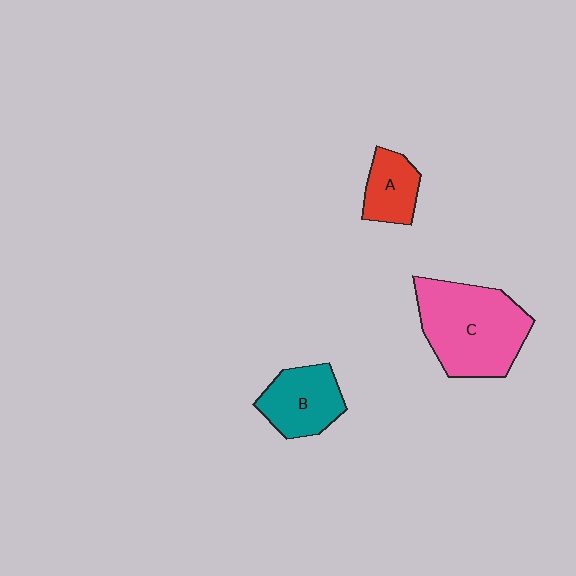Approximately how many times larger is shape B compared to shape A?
Approximately 1.4 times.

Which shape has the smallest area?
Shape A (red).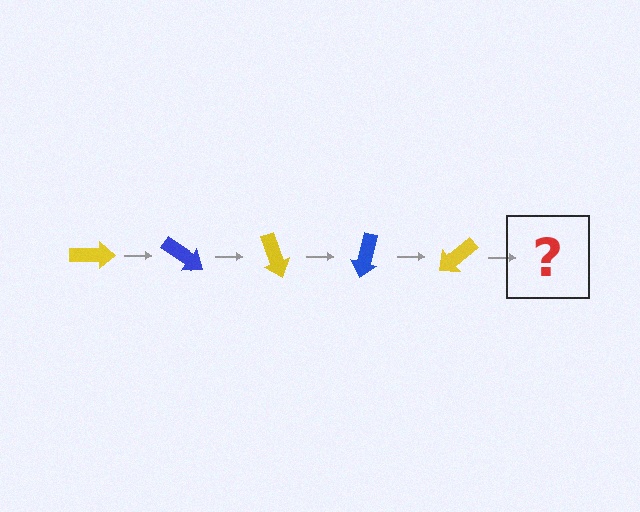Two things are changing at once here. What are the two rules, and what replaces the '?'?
The two rules are that it rotates 35 degrees each step and the color cycles through yellow and blue. The '?' should be a blue arrow, rotated 175 degrees from the start.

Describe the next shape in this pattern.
It should be a blue arrow, rotated 175 degrees from the start.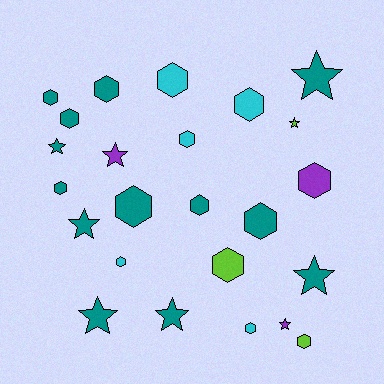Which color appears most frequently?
Teal, with 13 objects.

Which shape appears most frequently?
Hexagon, with 15 objects.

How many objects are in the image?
There are 24 objects.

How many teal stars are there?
There are 6 teal stars.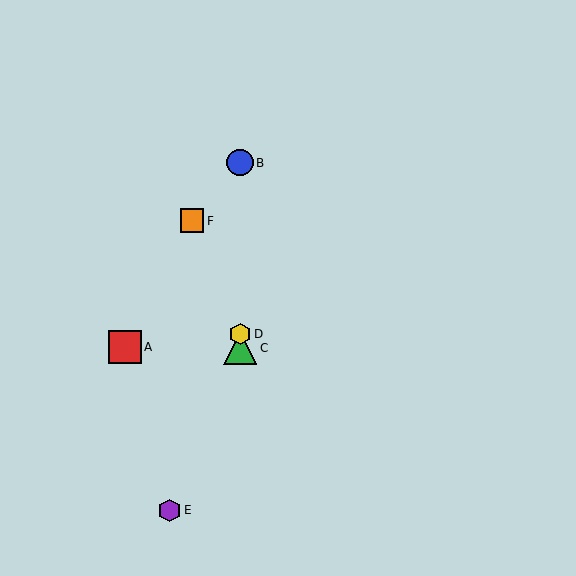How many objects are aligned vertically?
3 objects (B, C, D) are aligned vertically.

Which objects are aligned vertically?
Objects B, C, D are aligned vertically.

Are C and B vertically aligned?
Yes, both are at x≈240.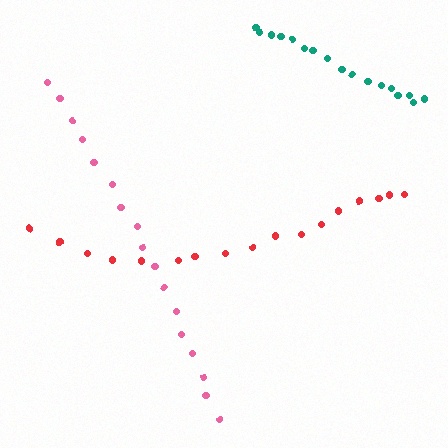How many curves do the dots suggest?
There are 3 distinct paths.